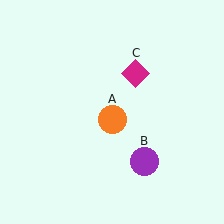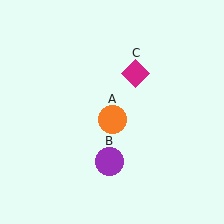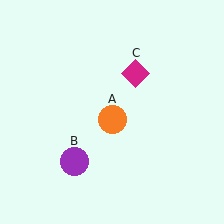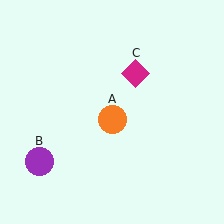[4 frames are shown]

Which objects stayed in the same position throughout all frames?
Orange circle (object A) and magenta diamond (object C) remained stationary.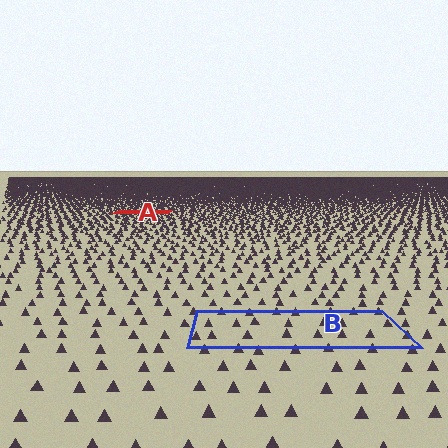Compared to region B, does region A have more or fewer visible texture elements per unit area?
Region A has more texture elements per unit area — they are packed more densely because it is farther away.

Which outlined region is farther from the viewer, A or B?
Region A is farther from the viewer — the texture elements inside it appear smaller and more densely packed.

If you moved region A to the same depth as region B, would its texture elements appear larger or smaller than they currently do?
They would appear larger. At a closer depth, the same texture elements are projected at a bigger on-screen size.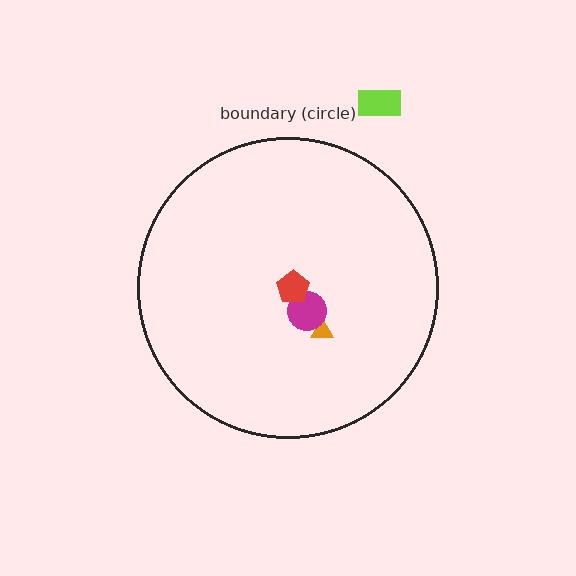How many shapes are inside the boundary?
3 inside, 1 outside.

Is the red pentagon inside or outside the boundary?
Inside.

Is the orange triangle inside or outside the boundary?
Inside.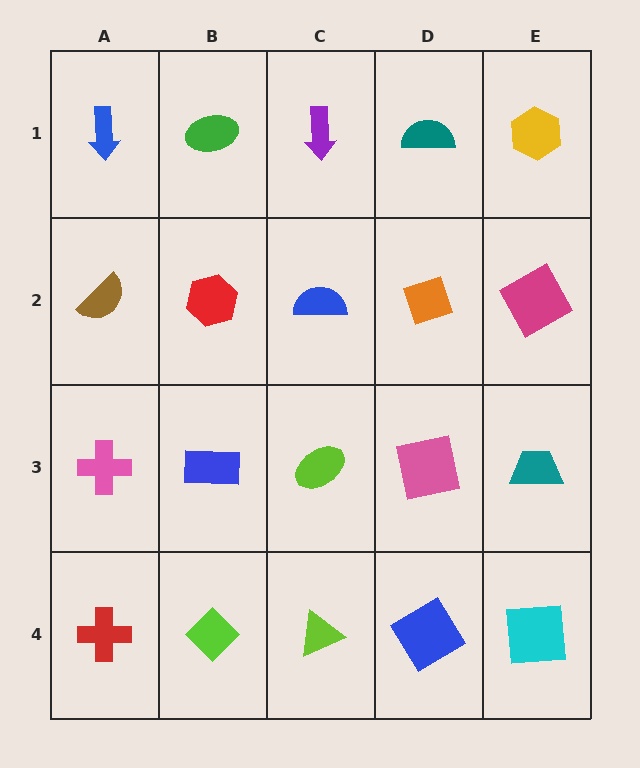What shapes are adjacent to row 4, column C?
A lime ellipse (row 3, column C), a lime diamond (row 4, column B), a blue diamond (row 4, column D).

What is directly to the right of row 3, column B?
A lime ellipse.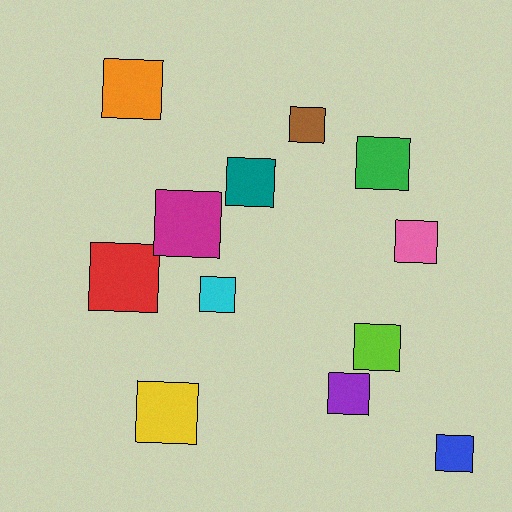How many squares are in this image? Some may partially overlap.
There are 12 squares.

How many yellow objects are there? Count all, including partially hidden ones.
There is 1 yellow object.